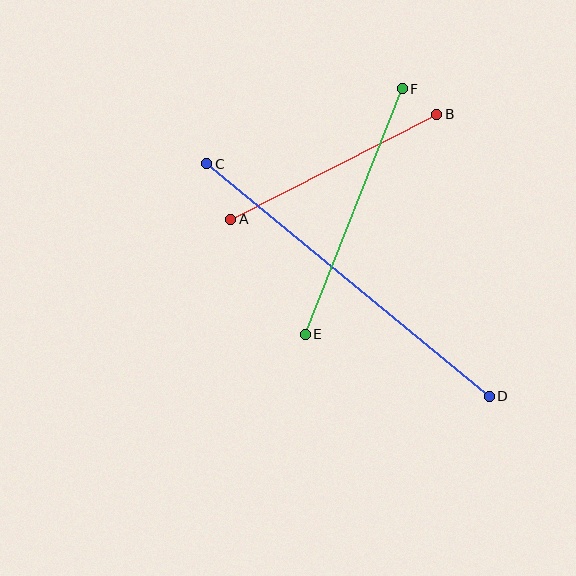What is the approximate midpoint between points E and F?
The midpoint is at approximately (354, 211) pixels.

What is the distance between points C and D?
The distance is approximately 366 pixels.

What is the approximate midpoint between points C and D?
The midpoint is at approximately (348, 280) pixels.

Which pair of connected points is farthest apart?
Points C and D are farthest apart.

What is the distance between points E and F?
The distance is approximately 264 pixels.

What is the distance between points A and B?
The distance is approximately 231 pixels.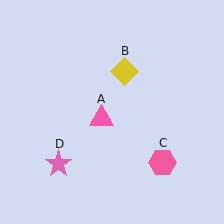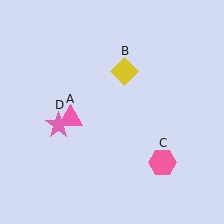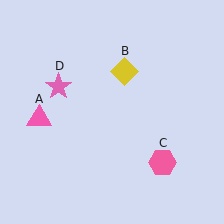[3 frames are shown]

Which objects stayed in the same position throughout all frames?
Yellow diamond (object B) and pink hexagon (object C) remained stationary.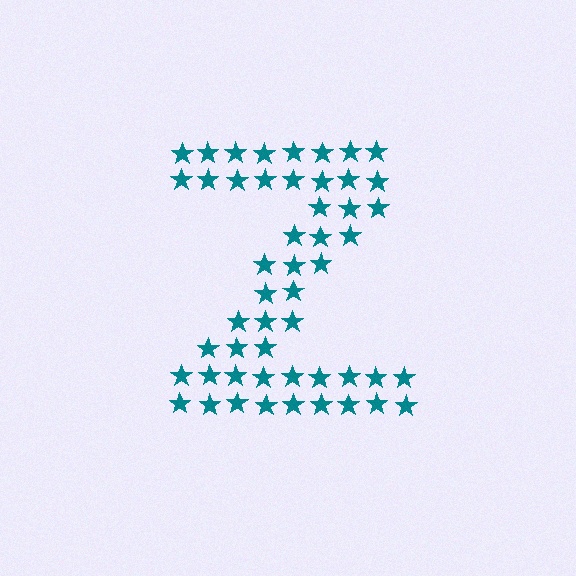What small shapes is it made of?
It is made of small stars.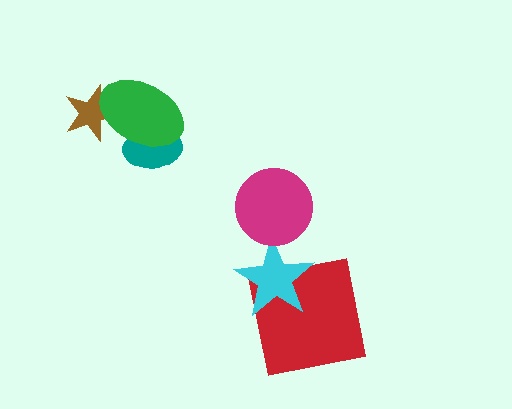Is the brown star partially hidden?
Yes, it is partially covered by another shape.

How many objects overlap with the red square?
1 object overlaps with the red square.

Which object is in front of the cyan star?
The magenta circle is in front of the cyan star.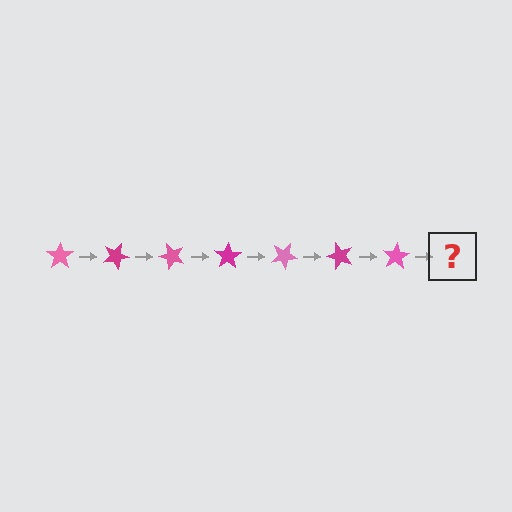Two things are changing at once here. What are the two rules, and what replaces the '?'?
The two rules are that it rotates 25 degrees each step and the color cycles through pink and magenta. The '?' should be a magenta star, rotated 175 degrees from the start.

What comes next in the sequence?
The next element should be a magenta star, rotated 175 degrees from the start.